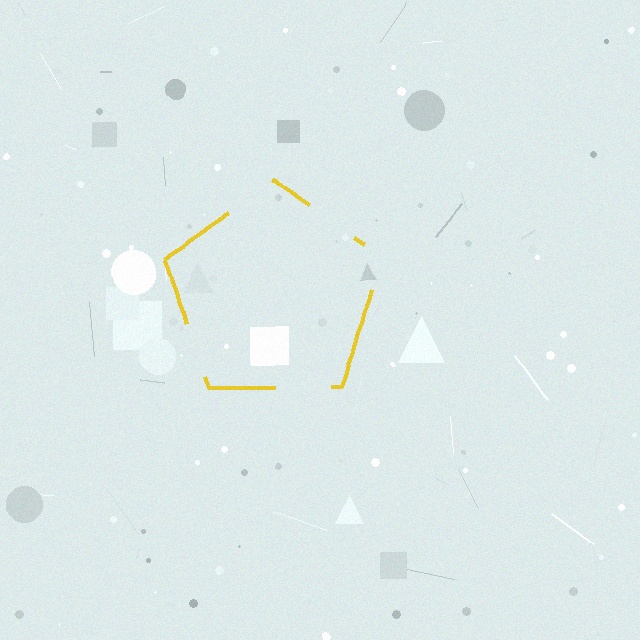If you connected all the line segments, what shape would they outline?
They would outline a pentagon.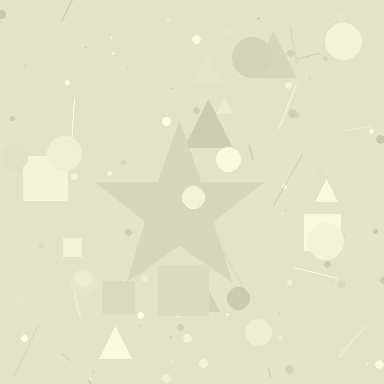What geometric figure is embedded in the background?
A star is embedded in the background.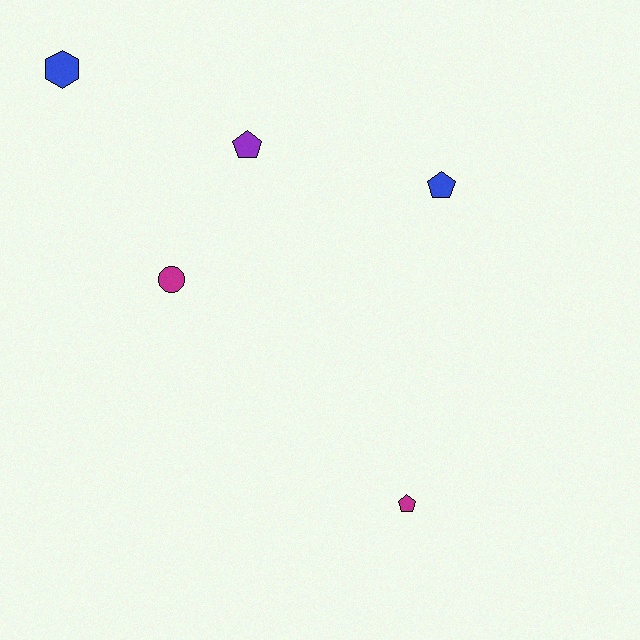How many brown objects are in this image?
There are no brown objects.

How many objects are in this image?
There are 5 objects.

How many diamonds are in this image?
There are no diamonds.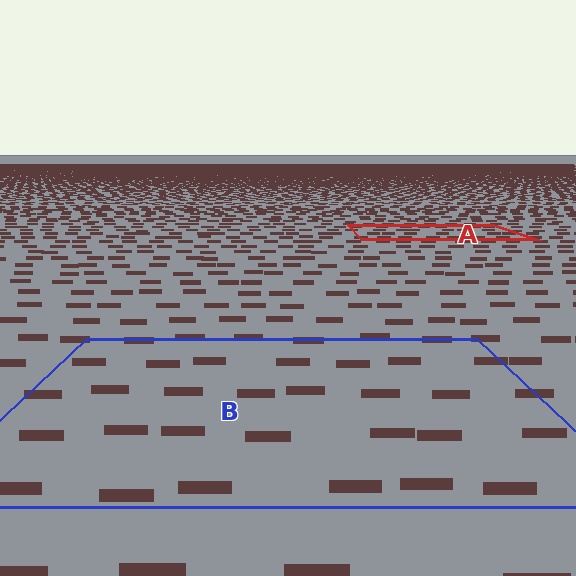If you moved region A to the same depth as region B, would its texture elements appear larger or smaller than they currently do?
They would appear larger. At a closer depth, the same texture elements are projected at a bigger on-screen size.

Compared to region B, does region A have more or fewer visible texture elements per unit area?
Region A has more texture elements per unit area — they are packed more densely because it is farther away.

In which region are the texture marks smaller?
The texture marks are smaller in region A, because it is farther away.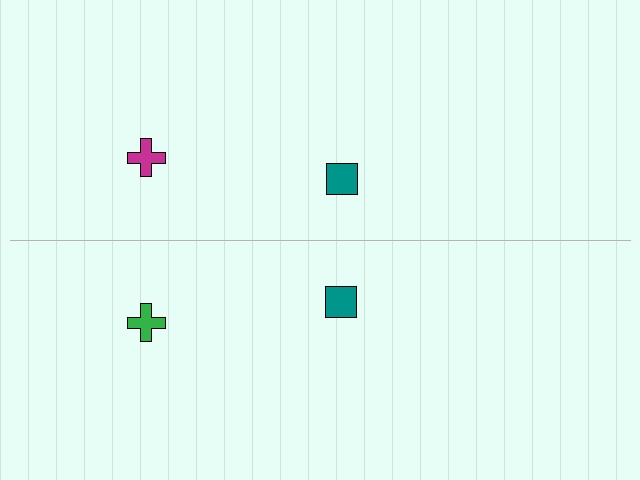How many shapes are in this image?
There are 4 shapes in this image.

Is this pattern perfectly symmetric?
No, the pattern is not perfectly symmetric. The green cross on the bottom side breaks the symmetry — its mirror counterpart is magenta.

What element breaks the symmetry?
The green cross on the bottom side breaks the symmetry — its mirror counterpart is magenta.